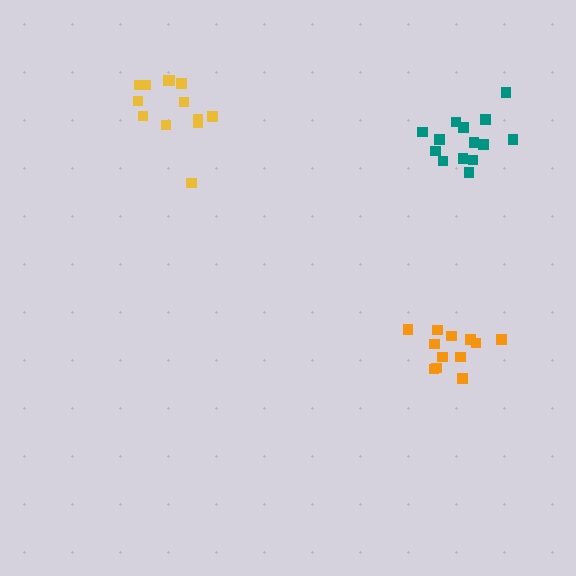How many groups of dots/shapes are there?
There are 3 groups.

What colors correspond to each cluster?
The clusters are colored: yellow, orange, teal.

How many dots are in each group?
Group 1: 13 dots, Group 2: 12 dots, Group 3: 14 dots (39 total).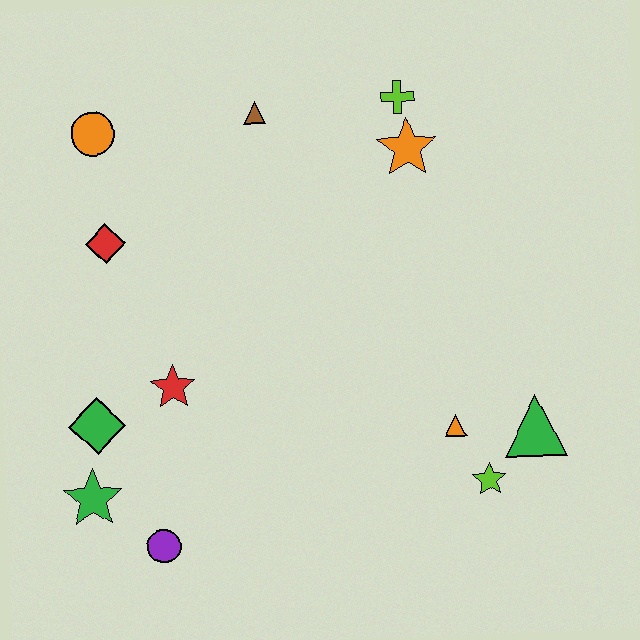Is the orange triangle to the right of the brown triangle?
Yes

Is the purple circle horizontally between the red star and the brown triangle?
No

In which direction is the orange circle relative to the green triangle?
The orange circle is to the left of the green triangle.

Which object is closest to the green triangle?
The lime star is closest to the green triangle.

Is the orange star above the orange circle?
No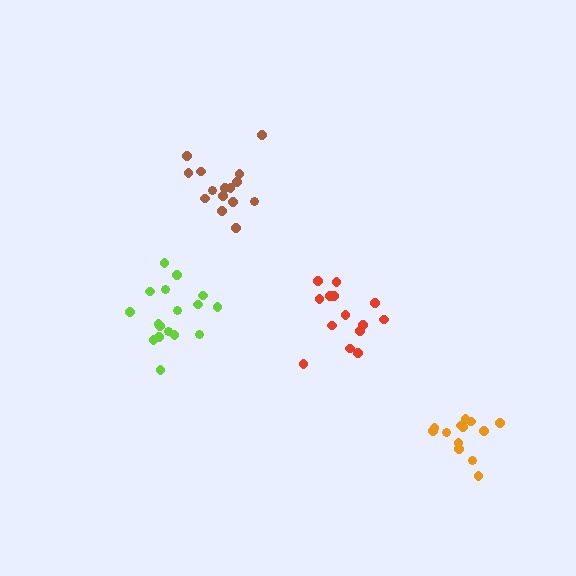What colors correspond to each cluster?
The clusters are colored: red, brown, lime, orange.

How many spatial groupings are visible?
There are 4 spatial groupings.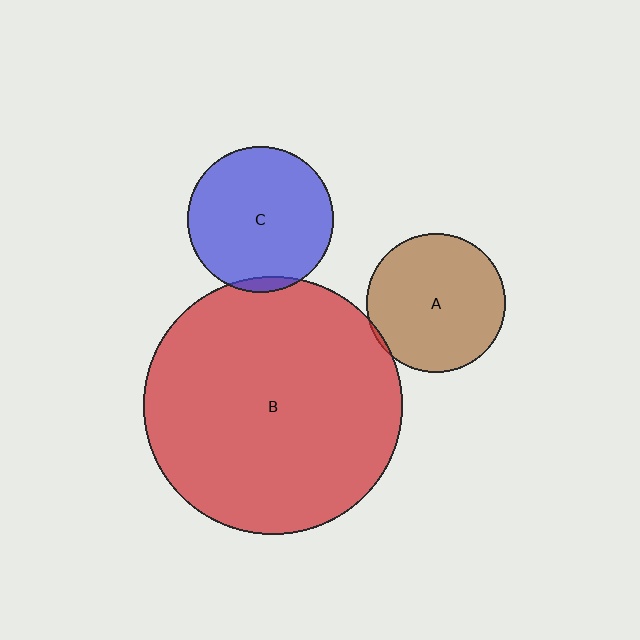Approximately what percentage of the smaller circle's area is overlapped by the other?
Approximately 5%.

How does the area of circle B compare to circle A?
Approximately 3.5 times.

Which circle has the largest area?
Circle B (red).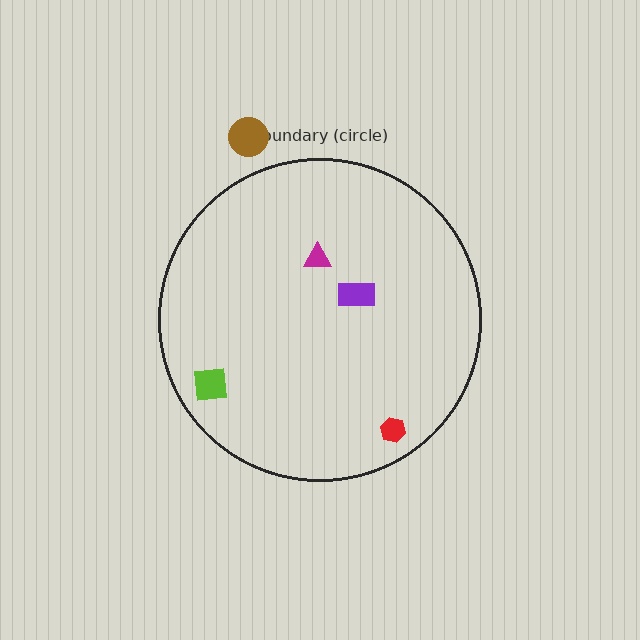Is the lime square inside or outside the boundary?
Inside.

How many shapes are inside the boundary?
4 inside, 1 outside.